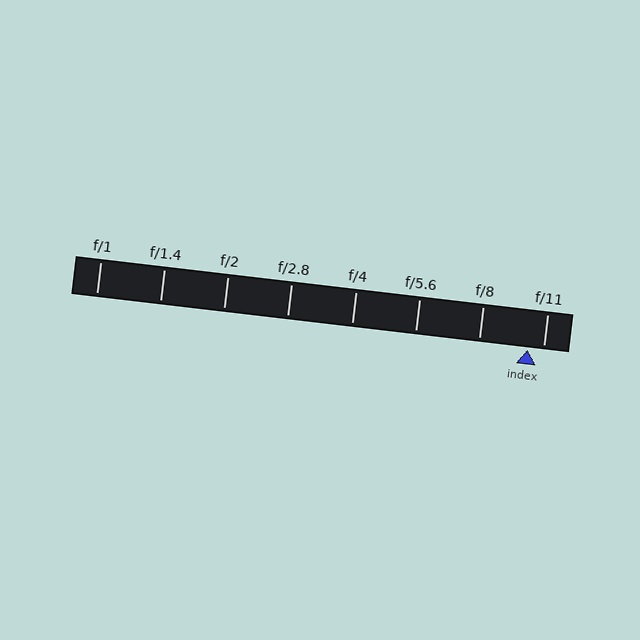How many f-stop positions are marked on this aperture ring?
There are 8 f-stop positions marked.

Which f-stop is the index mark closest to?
The index mark is closest to f/11.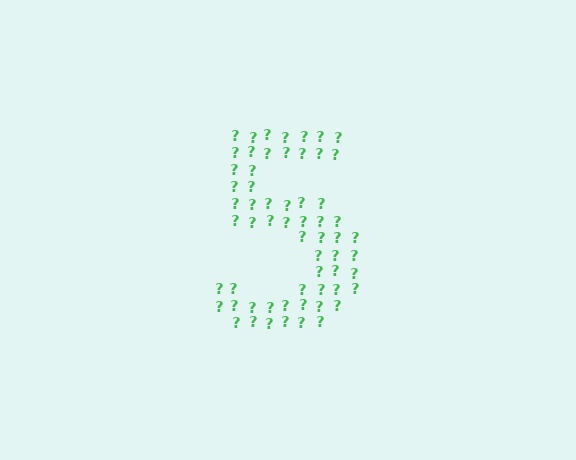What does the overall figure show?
The overall figure shows the digit 5.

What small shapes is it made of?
It is made of small question marks.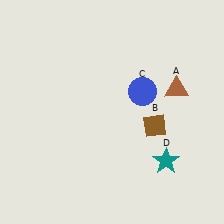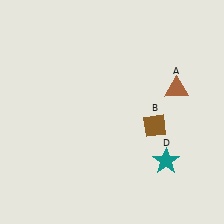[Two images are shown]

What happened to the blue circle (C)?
The blue circle (C) was removed in Image 2. It was in the top-right area of Image 1.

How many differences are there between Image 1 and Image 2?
There is 1 difference between the two images.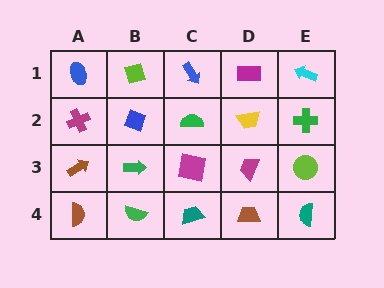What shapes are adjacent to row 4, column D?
A magenta trapezoid (row 3, column D), a teal trapezoid (row 4, column C), a teal semicircle (row 4, column E).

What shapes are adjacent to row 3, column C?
A green semicircle (row 2, column C), a teal trapezoid (row 4, column C), a green arrow (row 3, column B), a magenta trapezoid (row 3, column D).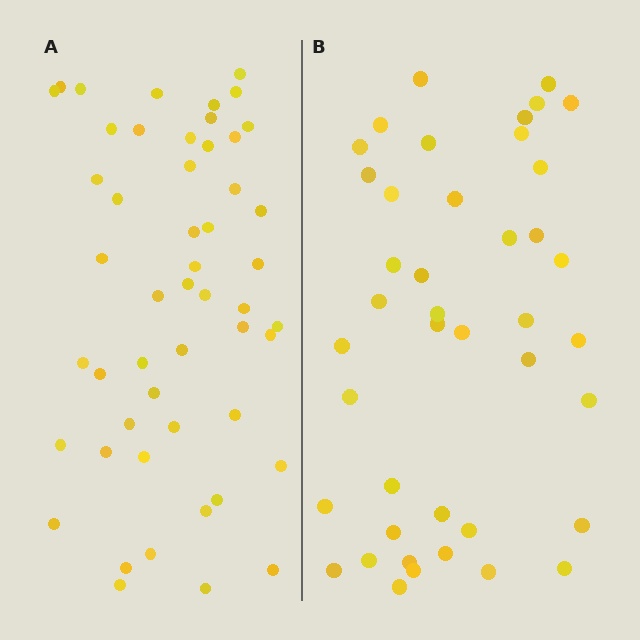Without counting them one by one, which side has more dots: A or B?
Region A (the left region) has more dots.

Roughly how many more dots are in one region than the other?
Region A has roughly 8 or so more dots than region B.